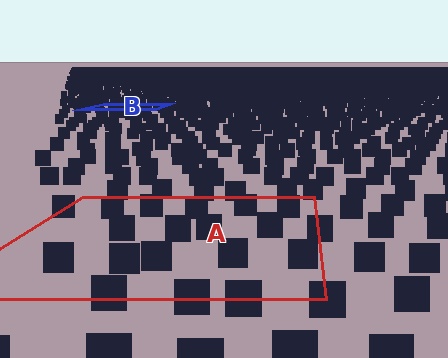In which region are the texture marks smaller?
The texture marks are smaller in region B, because it is farther away.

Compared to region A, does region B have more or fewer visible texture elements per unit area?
Region B has more texture elements per unit area — they are packed more densely because it is farther away.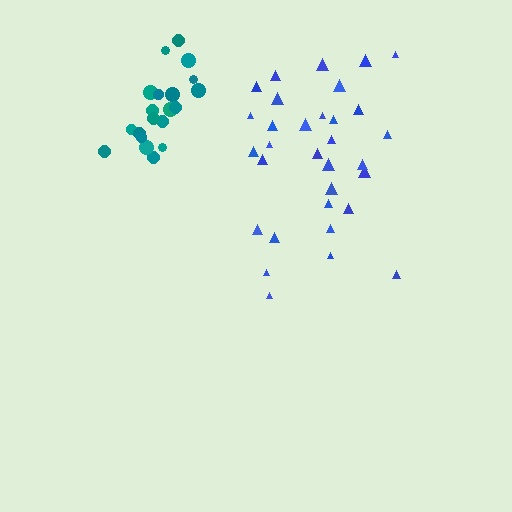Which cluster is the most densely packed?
Teal.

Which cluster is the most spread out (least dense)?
Blue.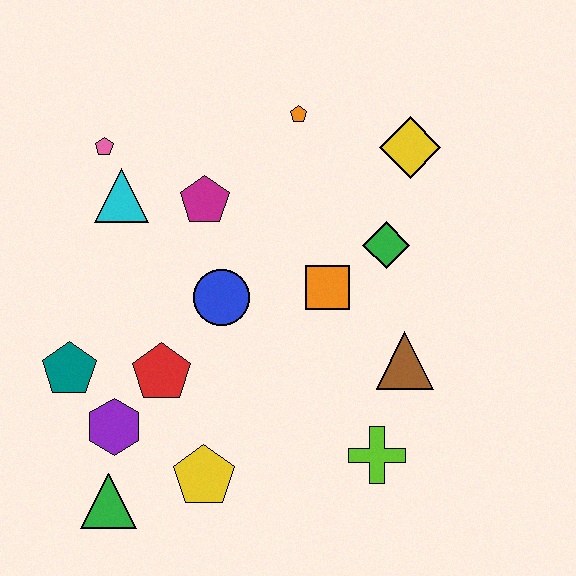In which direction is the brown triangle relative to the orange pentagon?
The brown triangle is below the orange pentagon.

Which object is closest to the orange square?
The green diamond is closest to the orange square.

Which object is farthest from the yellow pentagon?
The yellow diamond is farthest from the yellow pentagon.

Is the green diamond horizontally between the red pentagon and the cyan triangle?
No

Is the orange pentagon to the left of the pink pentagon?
No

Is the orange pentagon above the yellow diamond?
Yes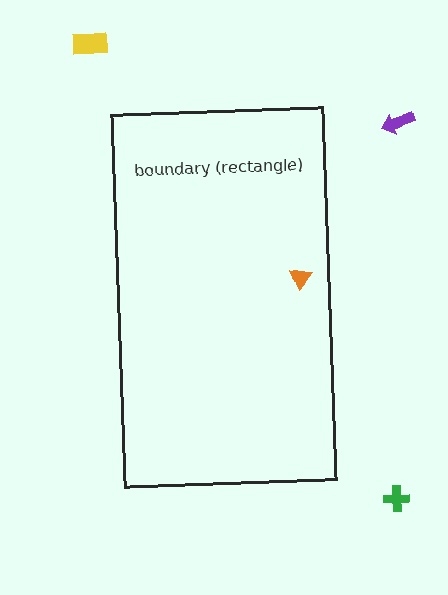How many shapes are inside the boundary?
1 inside, 3 outside.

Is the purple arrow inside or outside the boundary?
Outside.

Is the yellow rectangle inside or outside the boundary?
Outside.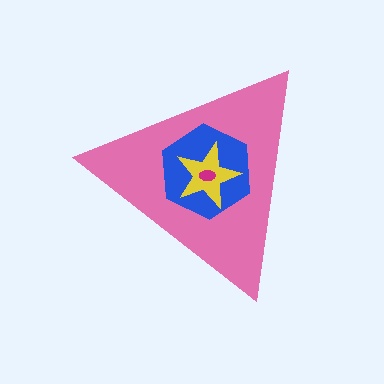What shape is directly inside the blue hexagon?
The yellow star.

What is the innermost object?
The magenta ellipse.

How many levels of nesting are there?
4.